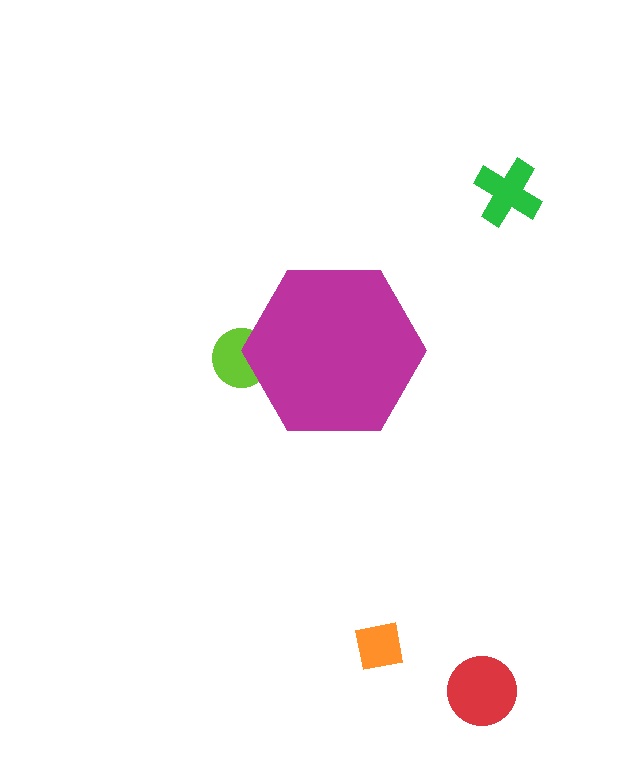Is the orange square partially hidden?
No, the orange square is fully visible.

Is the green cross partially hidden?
No, the green cross is fully visible.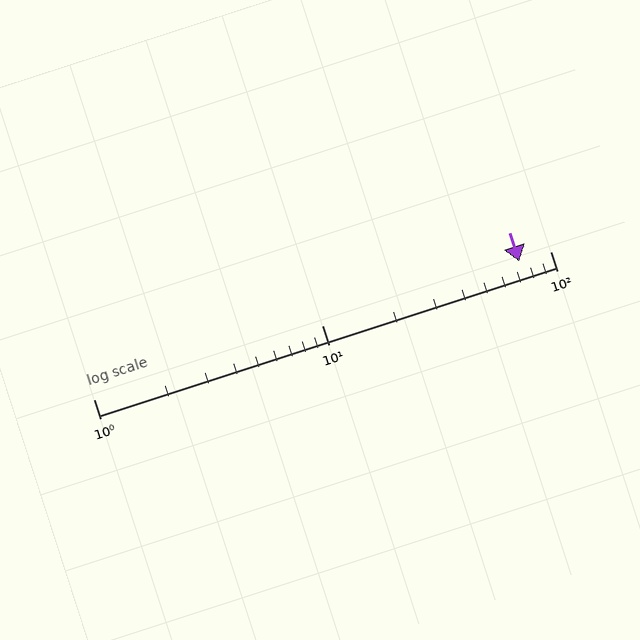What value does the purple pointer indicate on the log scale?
The pointer indicates approximately 73.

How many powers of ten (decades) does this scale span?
The scale spans 2 decades, from 1 to 100.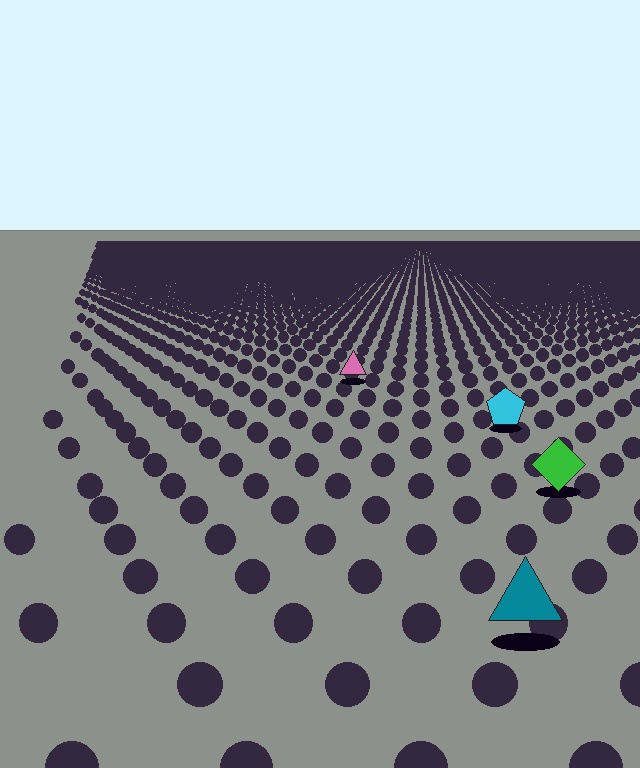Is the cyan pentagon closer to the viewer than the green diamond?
No. The green diamond is closer — you can tell from the texture gradient: the ground texture is coarser near it.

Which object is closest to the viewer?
The teal triangle is closest. The texture marks near it are larger and more spread out.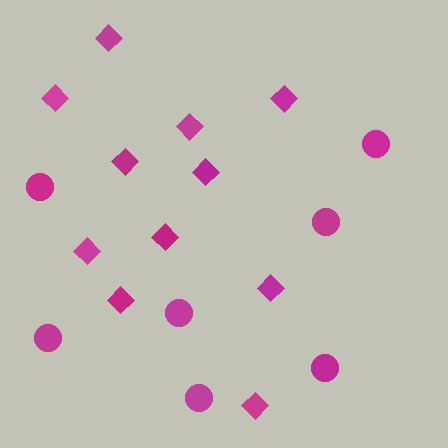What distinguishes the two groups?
There are 2 groups: one group of circles (7) and one group of diamonds (11).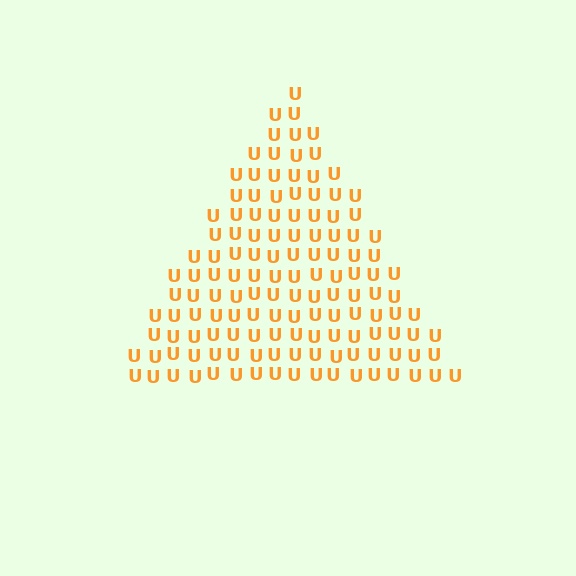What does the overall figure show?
The overall figure shows a triangle.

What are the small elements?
The small elements are letter U's.